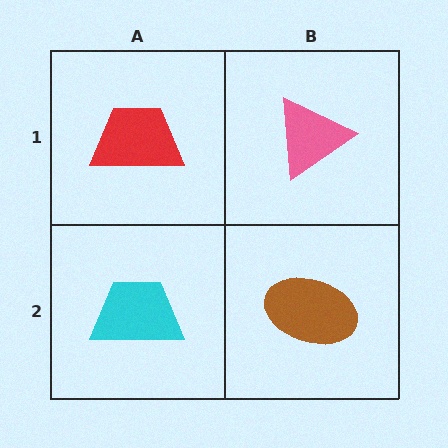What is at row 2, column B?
A brown ellipse.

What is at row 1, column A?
A red trapezoid.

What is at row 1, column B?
A pink triangle.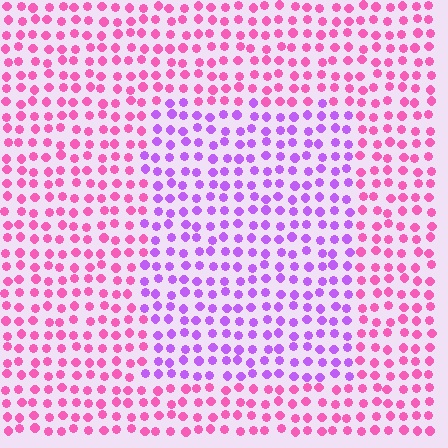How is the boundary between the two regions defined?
The boundary is defined purely by a slight shift in hue (about 45 degrees). Spacing, size, and orientation are identical on both sides.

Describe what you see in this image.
The image is filled with small pink elements in a uniform arrangement. A rectangle-shaped region is visible where the elements are tinted to a slightly different hue, forming a subtle color boundary.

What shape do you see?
I see a rectangle.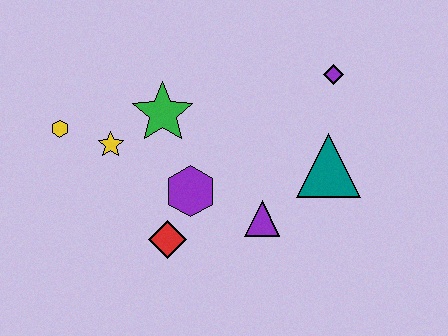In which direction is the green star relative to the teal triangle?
The green star is to the left of the teal triangle.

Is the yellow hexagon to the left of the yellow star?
Yes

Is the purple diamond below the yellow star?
No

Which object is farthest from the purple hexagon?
The purple diamond is farthest from the purple hexagon.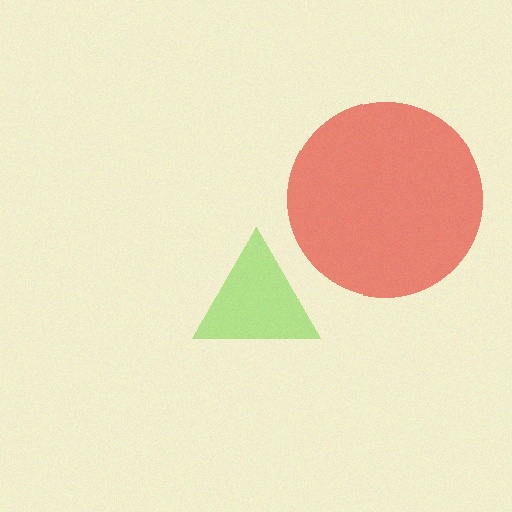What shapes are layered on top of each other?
The layered shapes are: a red circle, a lime triangle.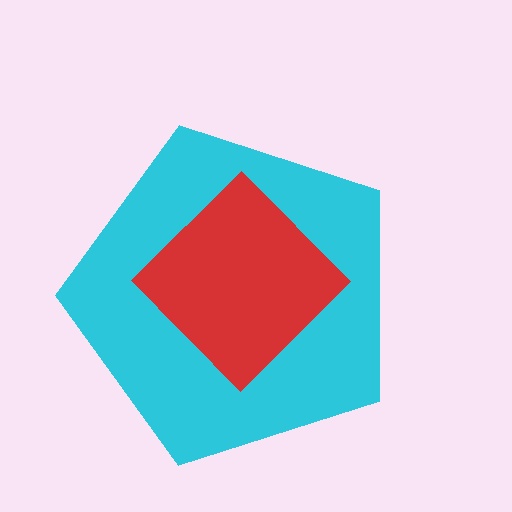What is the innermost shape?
The red diamond.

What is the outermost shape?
The cyan pentagon.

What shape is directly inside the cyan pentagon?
The red diamond.